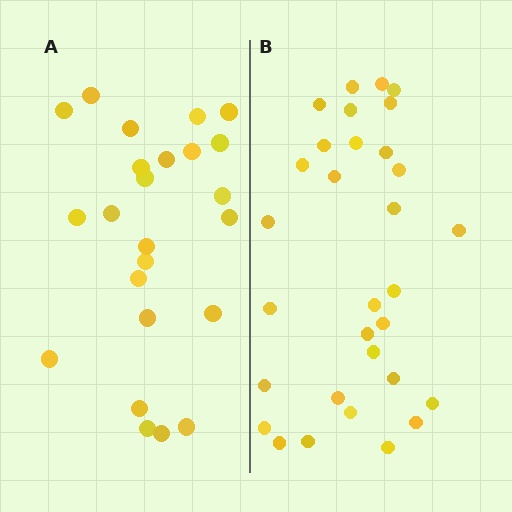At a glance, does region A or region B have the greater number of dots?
Region B (the right region) has more dots.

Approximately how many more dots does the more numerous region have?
Region B has roughly 8 or so more dots than region A.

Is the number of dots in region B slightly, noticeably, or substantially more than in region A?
Region B has noticeably more, but not dramatically so. The ratio is roughly 1.3 to 1.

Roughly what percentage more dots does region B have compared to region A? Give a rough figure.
About 30% more.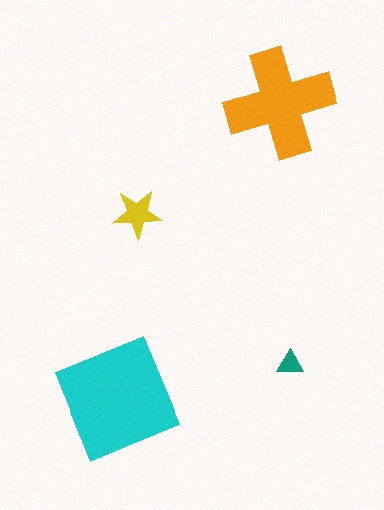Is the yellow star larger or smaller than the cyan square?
Smaller.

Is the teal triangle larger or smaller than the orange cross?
Smaller.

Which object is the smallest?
The teal triangle.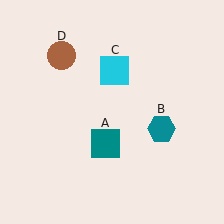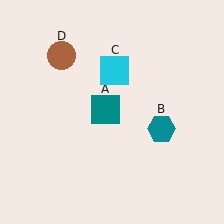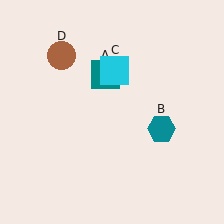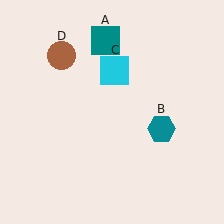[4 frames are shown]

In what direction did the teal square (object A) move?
The teal square (object A) moved up.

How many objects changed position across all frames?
1 object changed position: teal square (object A).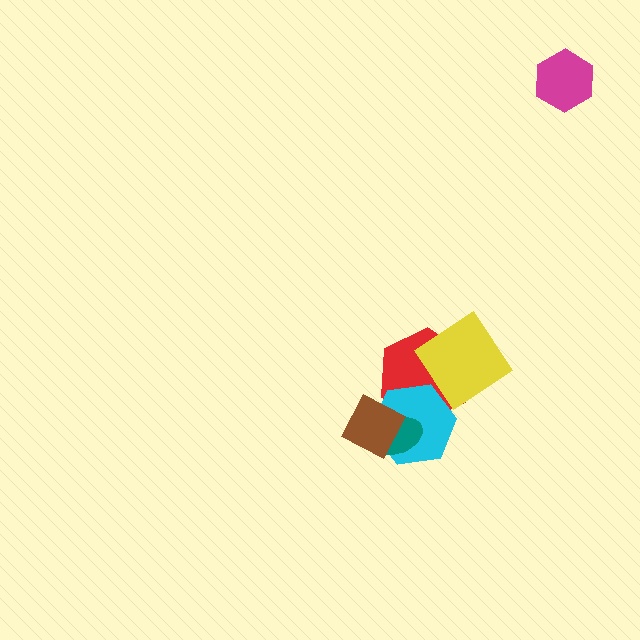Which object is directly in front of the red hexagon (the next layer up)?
The cyan hexagon is directly in front of the red hexagon.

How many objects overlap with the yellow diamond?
1 object overlaps with the yellow diamond.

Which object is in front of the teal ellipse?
The brown diamond is in front of the teal ellipse.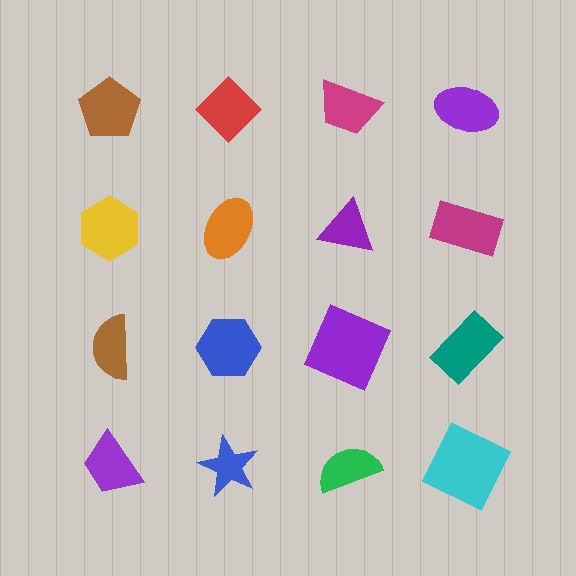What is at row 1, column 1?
A brown pentagon.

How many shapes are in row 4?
4 shapes.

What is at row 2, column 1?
A yellow hexagon.